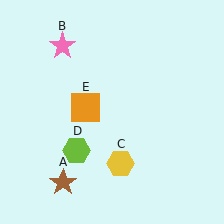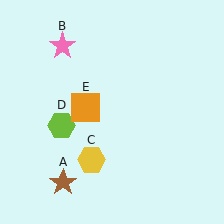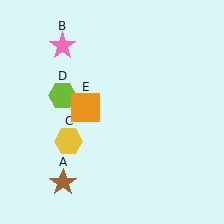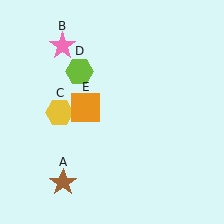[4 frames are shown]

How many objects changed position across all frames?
2 objects changed position: yellow hexagon (object C), lime hexagon (object D).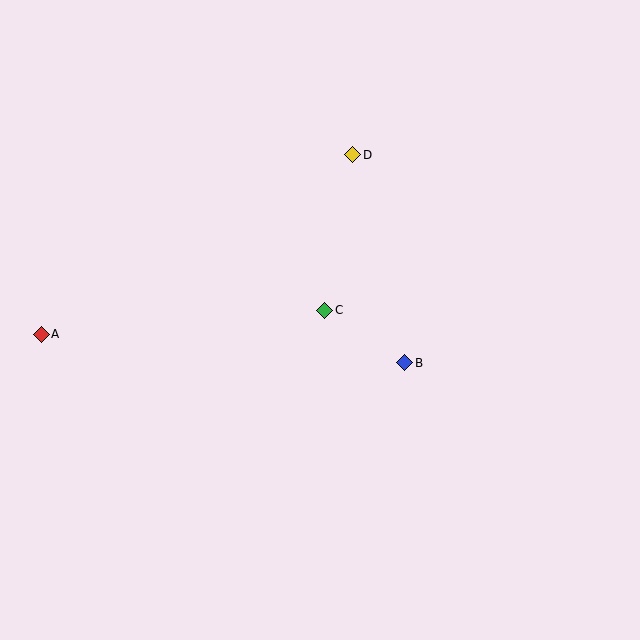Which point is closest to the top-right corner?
Point D is closest to the top-right corner.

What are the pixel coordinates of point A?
Point A is at (41, 334).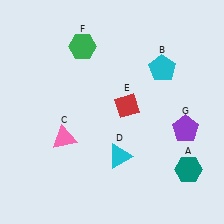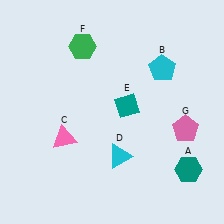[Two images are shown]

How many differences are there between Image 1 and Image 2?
There are 2 differences between the two images.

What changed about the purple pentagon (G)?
In Image 1, G is purple. In Image 2, it changed to pink.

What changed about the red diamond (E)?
In Image 1, E is red. In Image 2, it changed to teal.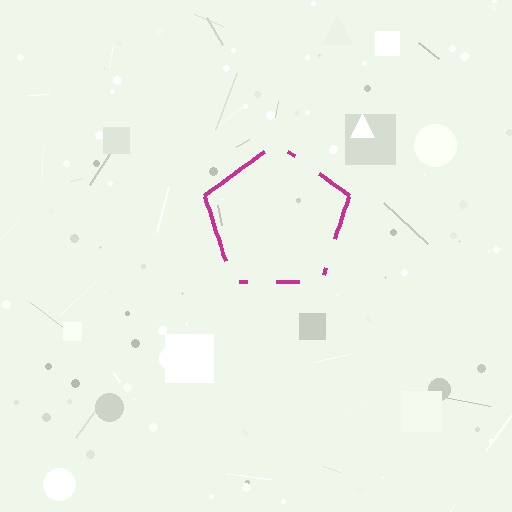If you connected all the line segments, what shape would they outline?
They would outline a pentagon.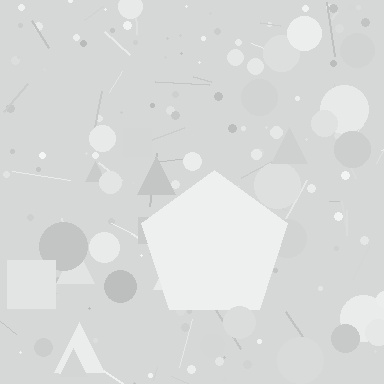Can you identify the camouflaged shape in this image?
The camouflaged shape is a pentagon.